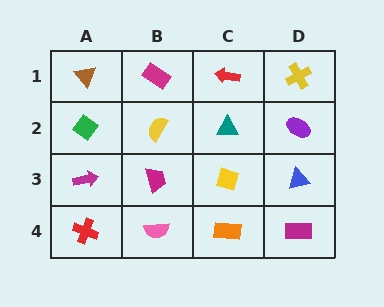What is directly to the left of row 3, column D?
A yellow diamond.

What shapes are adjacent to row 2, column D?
A yellow cross (row 1, column D), a blue triangle (row 3, column D), a teal triangle (row 2, column C).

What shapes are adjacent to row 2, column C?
A red arrow (row 1, column C), a yellow diamond (row 3, column C), a yellow semicircle (row 2, column B), a purple ellipse (row 2, column D).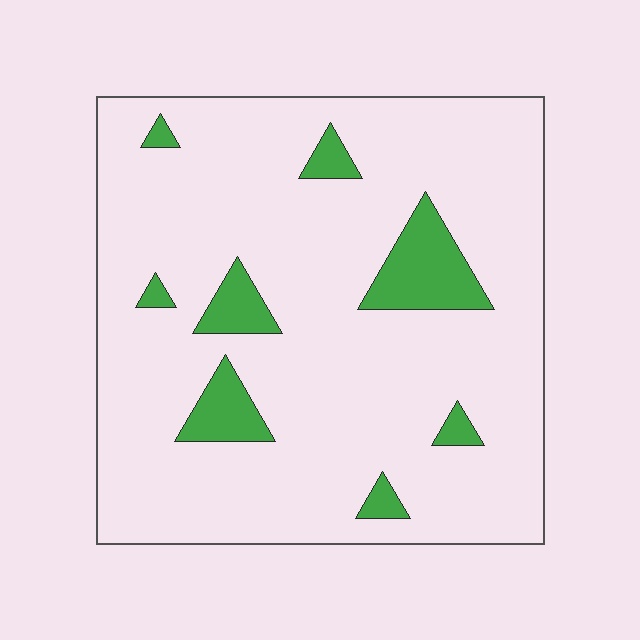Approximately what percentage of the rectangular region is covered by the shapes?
Approximately 10%.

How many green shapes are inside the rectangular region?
8.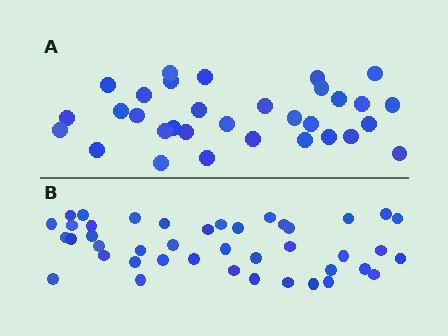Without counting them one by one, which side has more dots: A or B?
Region B (the bottom region) has more dots.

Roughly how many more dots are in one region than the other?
Region B has roughly 10 or so more dots than region A.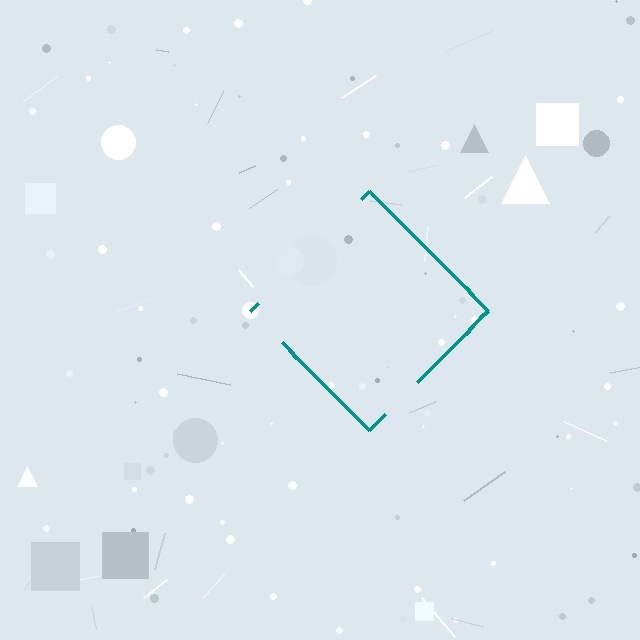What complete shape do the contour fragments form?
The contour fragments form a diamond.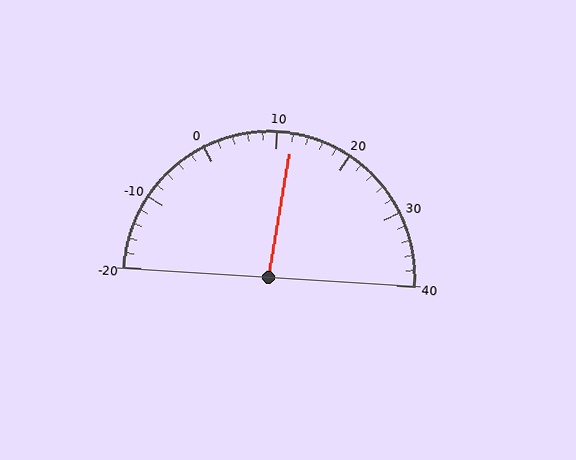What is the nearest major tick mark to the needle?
The nearest major tick mark is 10.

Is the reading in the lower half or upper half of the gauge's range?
The reading is in the upper half of the range (-20 to 40).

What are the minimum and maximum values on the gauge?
The gauge ranges from -20 to 40.